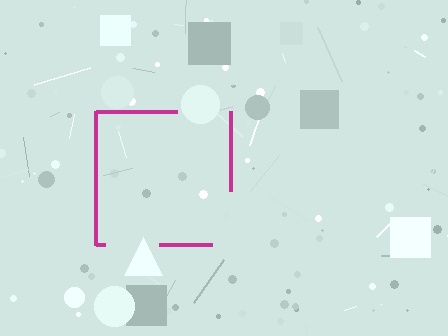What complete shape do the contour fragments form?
The contour fragments form a square.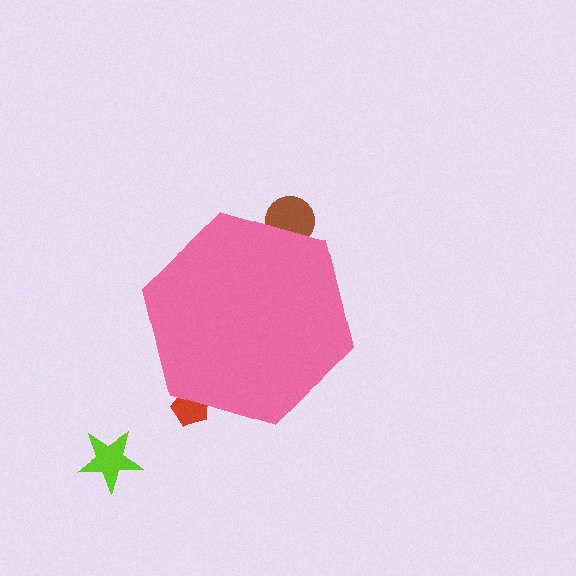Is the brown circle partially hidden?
Yes, the brown circle is partially hidden behind the pink hexagon.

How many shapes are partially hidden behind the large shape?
2 shapes are partially hidden.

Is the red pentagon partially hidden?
Yes, the red pentagon is partially hidden behind the pink hexagon.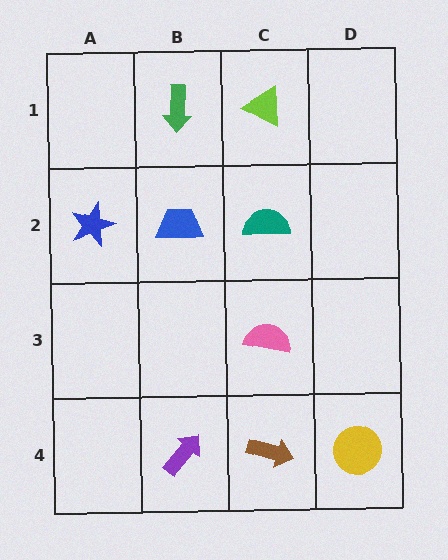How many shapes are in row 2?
3 shapes.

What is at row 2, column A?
A blue star.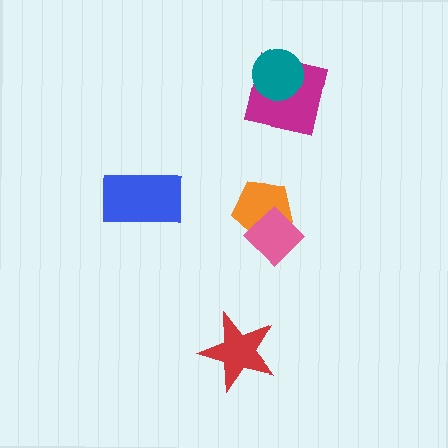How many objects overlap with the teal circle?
1 object overlaps with the teal circle.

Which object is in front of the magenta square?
The teal circle is in front of the magenta square.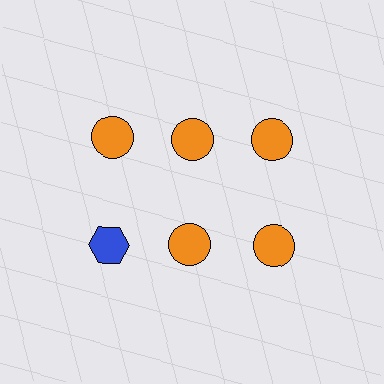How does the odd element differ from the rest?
It differs in both color (blue instead of orange) and shape (hexagon instead of circle).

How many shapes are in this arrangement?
There are 6 shapes arranged in a grid pattern.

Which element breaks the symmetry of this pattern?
The blue hexagon in the second row, leftmost column breaks the symmetry. All other shapes are orange circles.